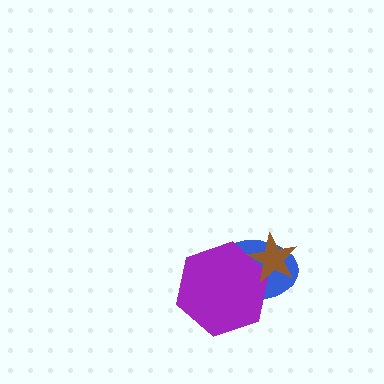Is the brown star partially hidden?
No, no other shape covers it.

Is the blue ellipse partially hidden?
Yes, it is partially covered by another shape.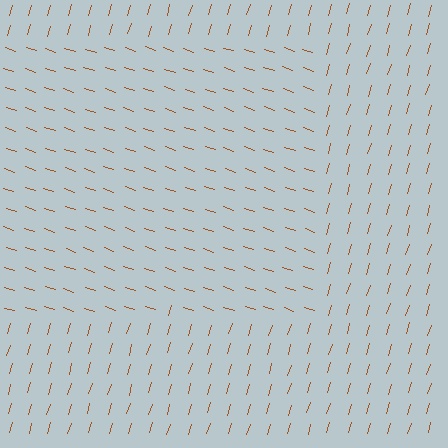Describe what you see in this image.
The image is filled with small brown line segments. A rectangle region in the image has lines oriented differently from the surrounding lines, creating a visible texture boundary.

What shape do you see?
I see a rectangle.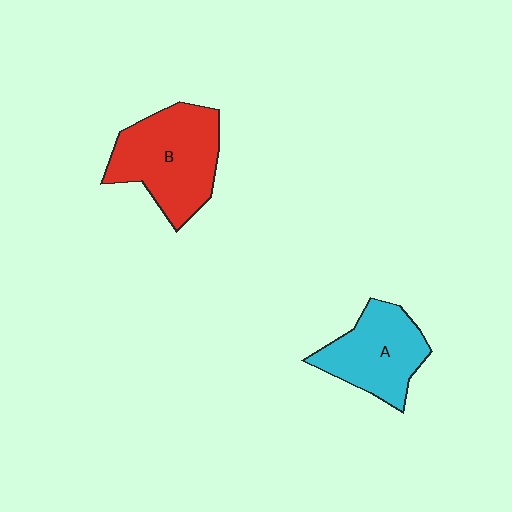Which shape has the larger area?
Shape B (red).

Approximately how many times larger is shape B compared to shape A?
Approximately 1.3 times.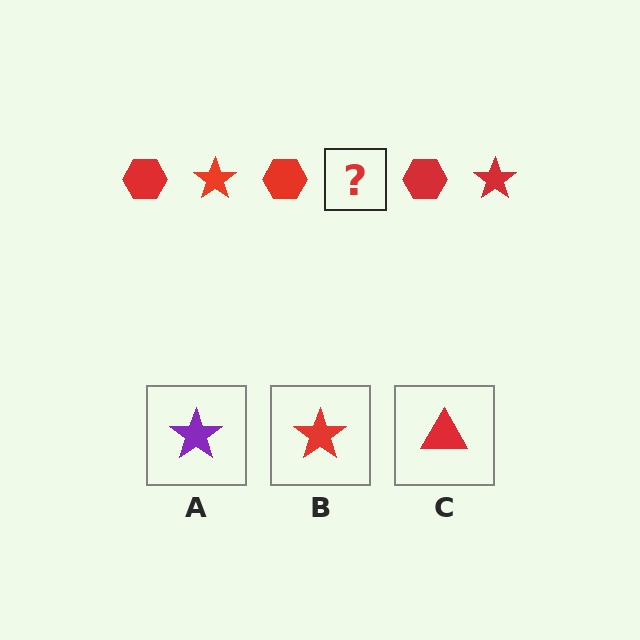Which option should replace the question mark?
Option B.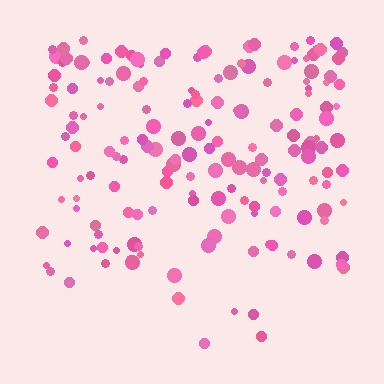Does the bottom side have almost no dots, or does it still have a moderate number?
Still a moderate number, just noticeably fewer than the top.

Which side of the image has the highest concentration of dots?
The top.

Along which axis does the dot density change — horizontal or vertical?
Vertical.